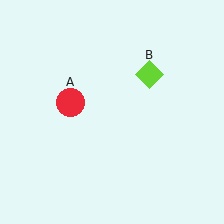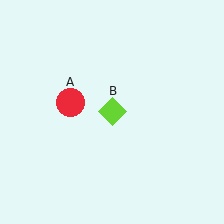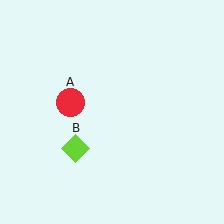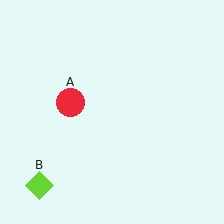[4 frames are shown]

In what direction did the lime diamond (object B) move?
The lime diamond (object B) moved down and to the left.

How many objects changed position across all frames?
1 object changed position: lime diamond (object B).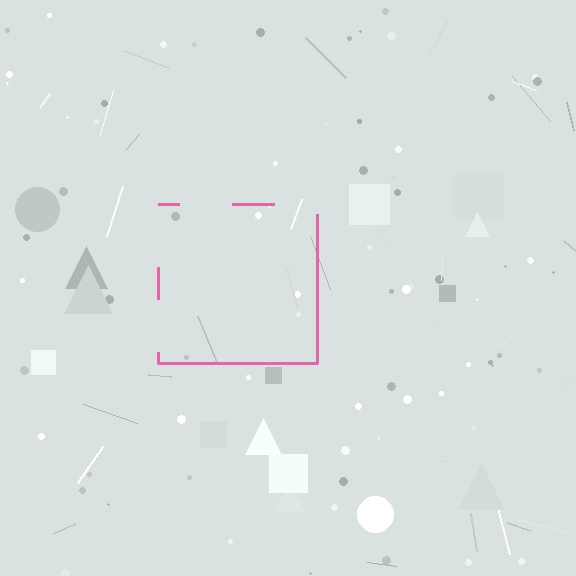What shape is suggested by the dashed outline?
The dashed outline suggests a square.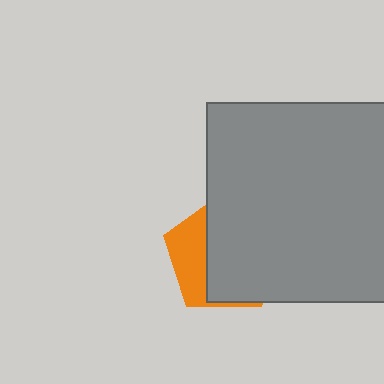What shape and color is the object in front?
The object in front is a gray rectangle.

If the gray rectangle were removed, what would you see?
You would see the complete orange pentagon.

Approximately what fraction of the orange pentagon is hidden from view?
Roughly 68% of the orange pentagon is hidden behind the gray rectangle.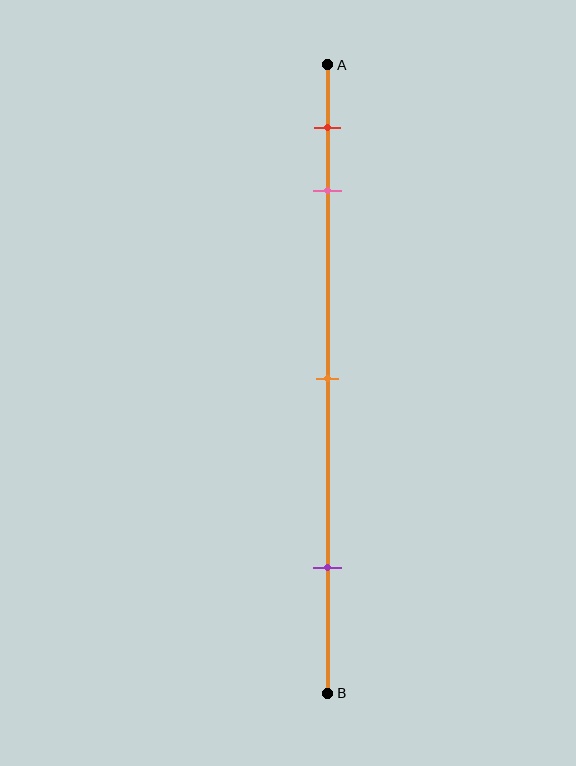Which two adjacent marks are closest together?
The red and pink marks are the closest adjacent pair.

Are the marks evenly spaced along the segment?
No, the marks are not evenly spaced.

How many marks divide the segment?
There are 4 marks dividing the segment.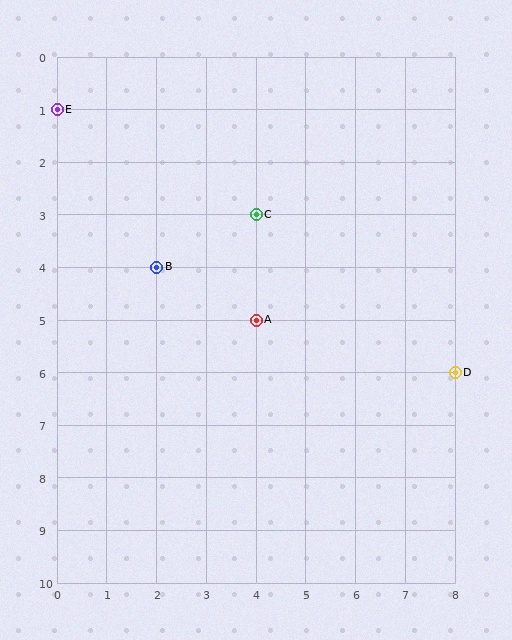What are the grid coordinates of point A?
Point A is at grid coordinates (4, 5).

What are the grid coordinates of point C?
Point C is at grid coordinates (4, 3).